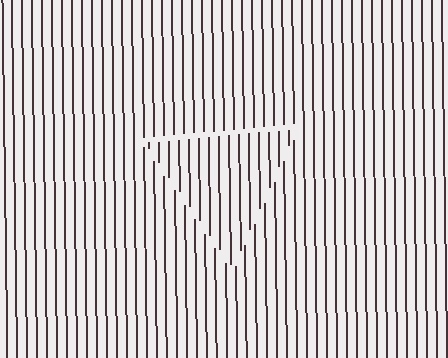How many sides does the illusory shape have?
3 sides — the line-ends trace a triangle.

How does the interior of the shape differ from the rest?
The interior of the shape contains the same grating, shifted by half a period — the contour is defined by the phase discontinuity where line-ends from the inner and outer gratings abut.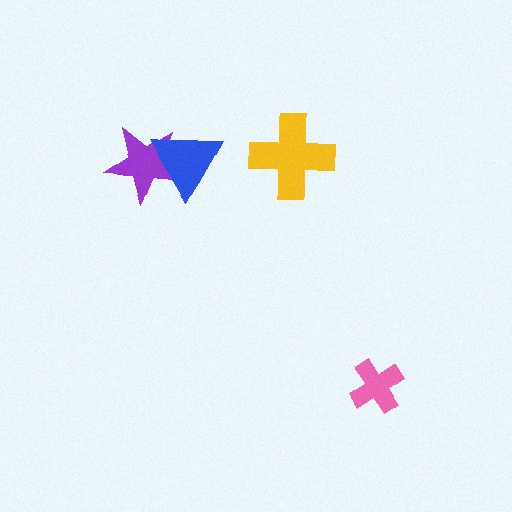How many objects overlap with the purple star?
1 object overlaps with the purple star.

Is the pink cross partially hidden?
No, no other shape covers it.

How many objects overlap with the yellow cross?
0 objects overlap with the yellow cross.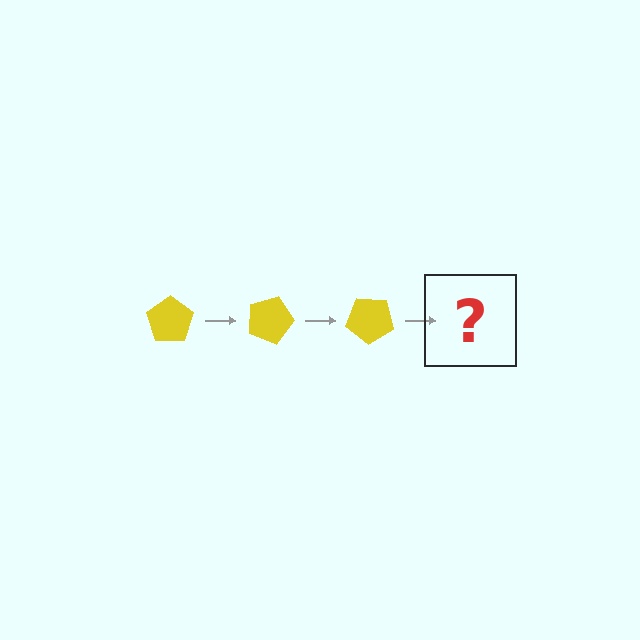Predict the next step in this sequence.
The next step is a yellow pentagon rotated 60 degrees.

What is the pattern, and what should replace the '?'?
The pattern is that the pentagon rotates 20 degrees each step. The '?' should be a yellow pentagon rotated 60 degrees.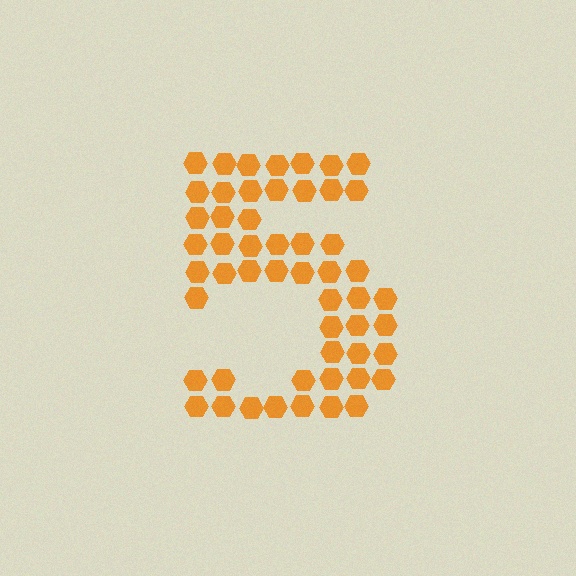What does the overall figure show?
The overall figure shows the digit 5.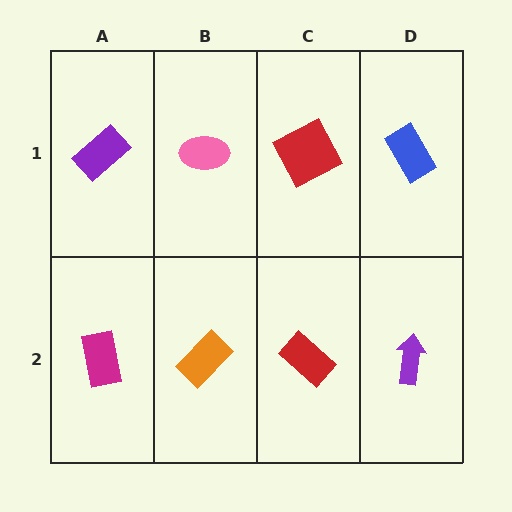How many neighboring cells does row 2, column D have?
2.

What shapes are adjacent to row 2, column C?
A red square (row 1, column C), an orange rectangle (row 2, column B), a purple arrow (row 2, column D).